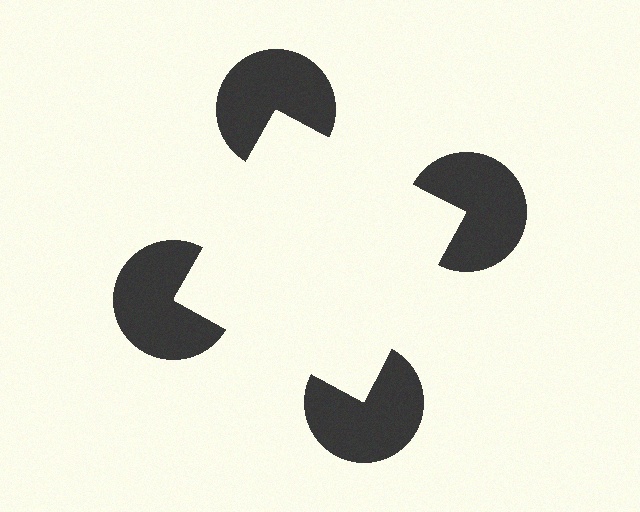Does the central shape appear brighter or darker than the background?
It typically appears slightly brighter than the background, even though no actual brightness change is drawn.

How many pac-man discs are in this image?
There are 4 — one at each vertex of the illusory square.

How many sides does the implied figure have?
4 sides.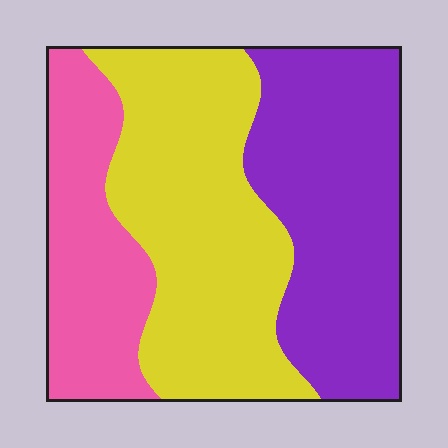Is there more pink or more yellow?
Yellow.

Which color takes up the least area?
Pink, at roughly 25%.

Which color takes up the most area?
Yellow, at roughly 40%.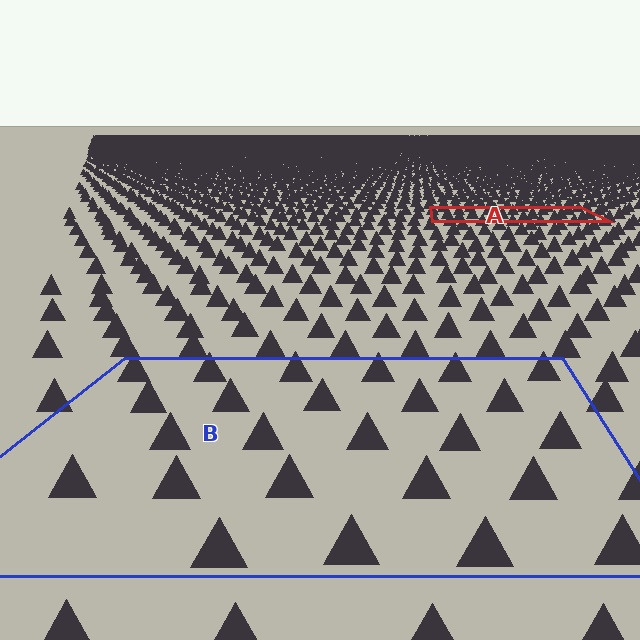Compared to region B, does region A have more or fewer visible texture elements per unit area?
Region A has more texture elements per unit area — they are packed more densely because it is farther away.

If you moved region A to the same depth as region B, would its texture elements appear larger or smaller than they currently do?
They would appear larger. At a closer depth, the same texture elements are projected at a bigger on-screen size.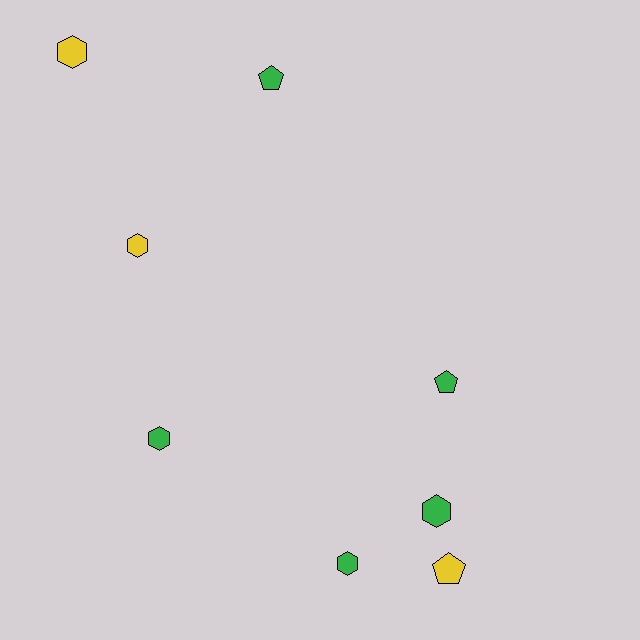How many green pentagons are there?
There are 2 green pentagons.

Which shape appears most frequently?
Hexagon, with 5 objects.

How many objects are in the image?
There are 8 objects.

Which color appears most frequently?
Green, with 5 objects.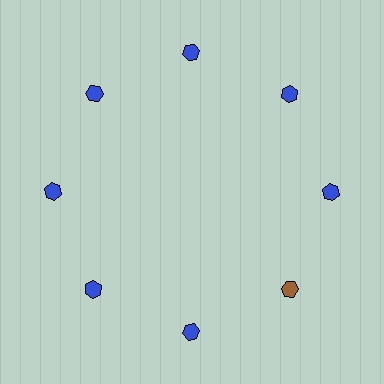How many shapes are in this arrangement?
There are 8 shapes arranged in a ring pattern.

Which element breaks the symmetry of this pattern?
The brown hexagon at roughly the 4 o'clock position breaks the symmetry. All other shapes are blue hexagons.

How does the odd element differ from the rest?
It has a different color: brown instead of blue.